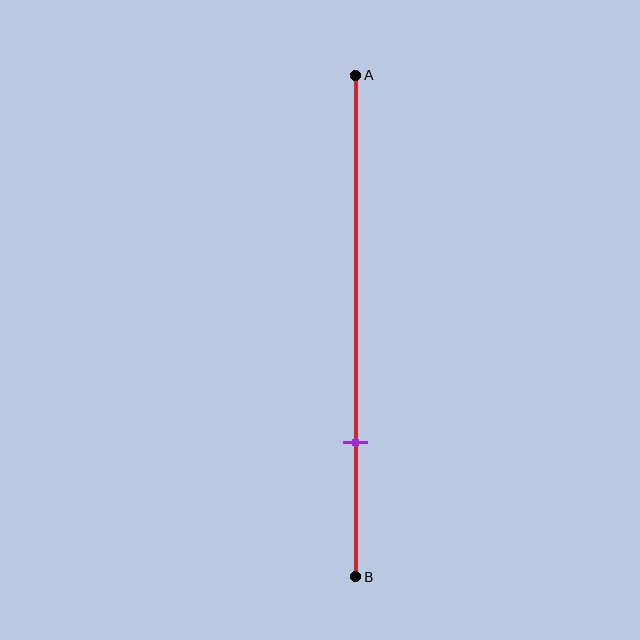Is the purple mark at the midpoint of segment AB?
No, the mark is at about 75% from A, not at the 50% midpoint.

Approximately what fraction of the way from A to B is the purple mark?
The purple mark is approximately 75% of the way from A to B.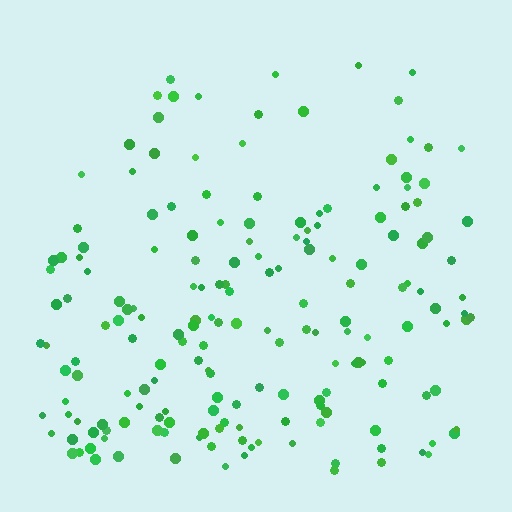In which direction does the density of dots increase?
From top to bottom, with the bottom side densest.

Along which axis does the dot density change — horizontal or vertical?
Vertical.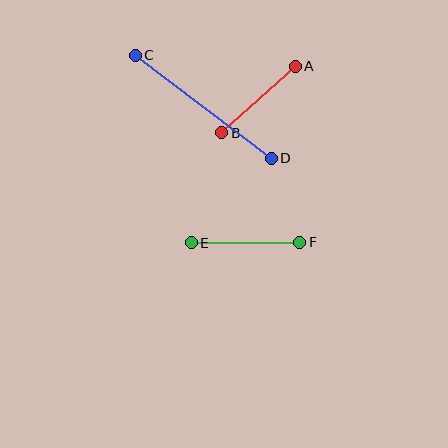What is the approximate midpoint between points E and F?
The midpoint is at approximately (246, 243) pixels.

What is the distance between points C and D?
The distance is approximately 170 pixels.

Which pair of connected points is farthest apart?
Points C and D are farthest apart.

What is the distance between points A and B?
The distance is approximately 99 pixels.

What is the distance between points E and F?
The distance is approximately 109 pixels.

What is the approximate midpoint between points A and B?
The midpoint is at approximately (259, 99) pixels.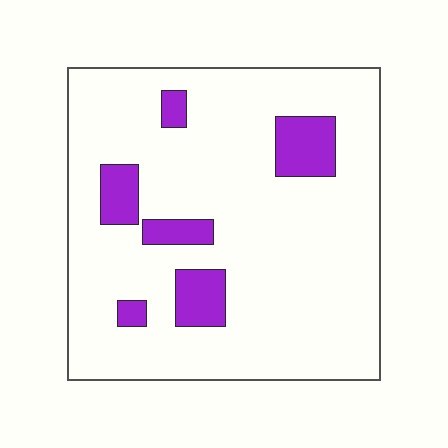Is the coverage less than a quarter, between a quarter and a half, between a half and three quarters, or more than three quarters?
Less than a quarter.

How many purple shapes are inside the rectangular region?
6.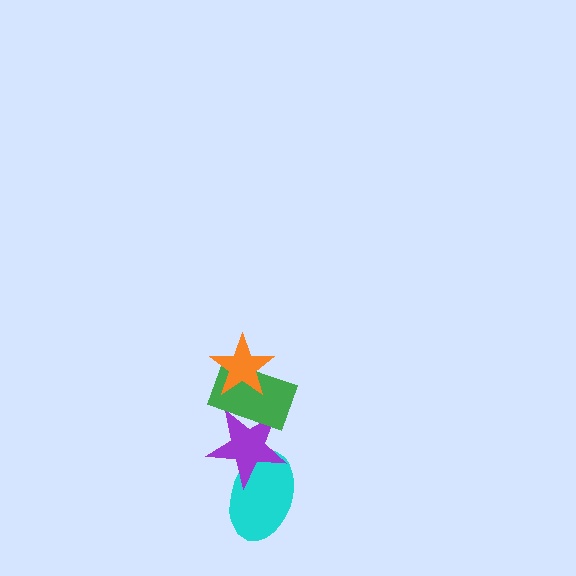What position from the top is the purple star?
The purple star is 3rd from the top.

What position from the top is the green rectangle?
The green rectangle is 2nd from the top.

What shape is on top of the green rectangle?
The orange star is on top of the green rectangle.